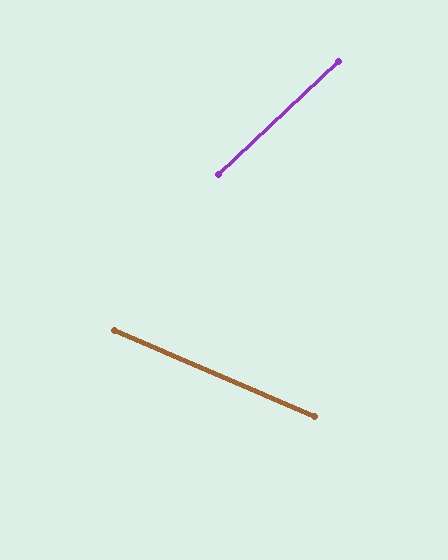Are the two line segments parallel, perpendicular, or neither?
Neither parallel nor perpendicular — they differ by about 66°.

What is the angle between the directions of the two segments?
Approximately 66 degrees.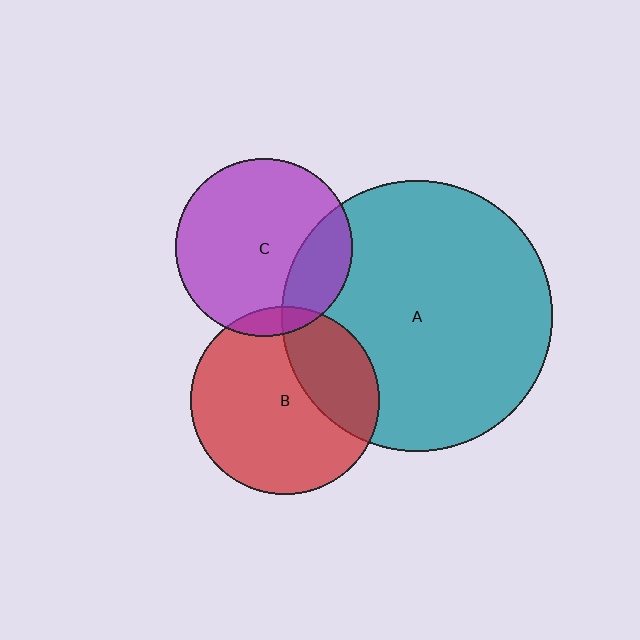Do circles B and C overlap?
Yes.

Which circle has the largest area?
Circle A (teal).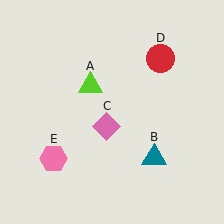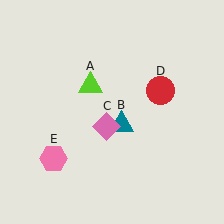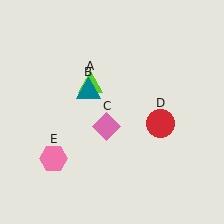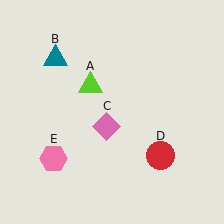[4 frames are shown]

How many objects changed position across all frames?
2 objects changed position: teal triangle (object B), red circle (object D).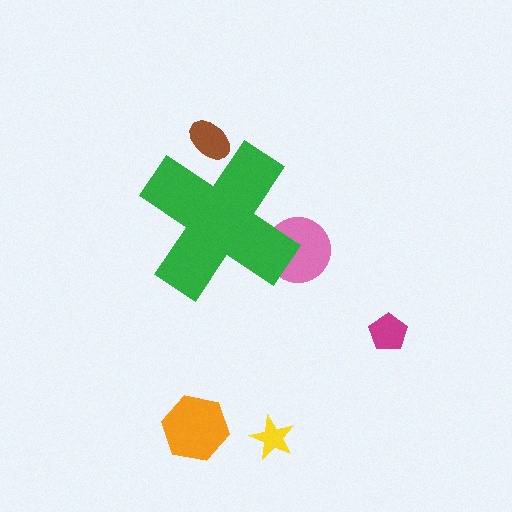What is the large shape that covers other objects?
A green cross.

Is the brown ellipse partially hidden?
Yes, the brown ellipse is partially hidden behind the green cross.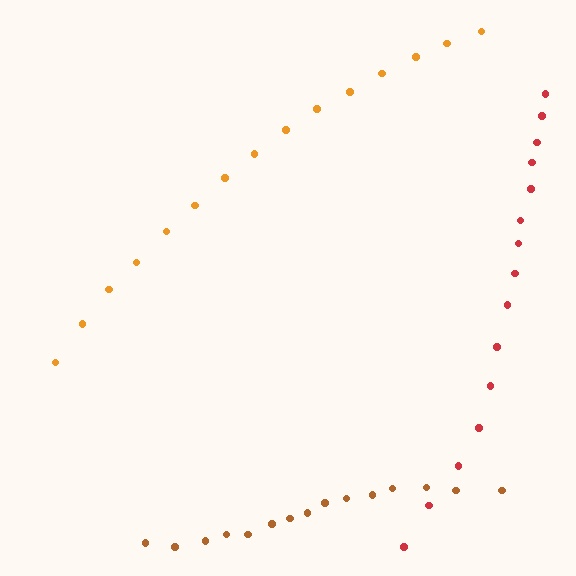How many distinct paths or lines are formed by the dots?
There are 3 distinct paths.